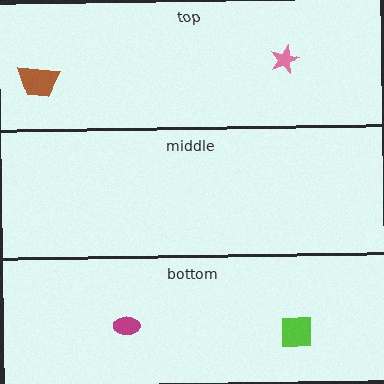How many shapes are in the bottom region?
2.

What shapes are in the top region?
The pink star, the brown trapezoid.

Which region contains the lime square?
The bottom region.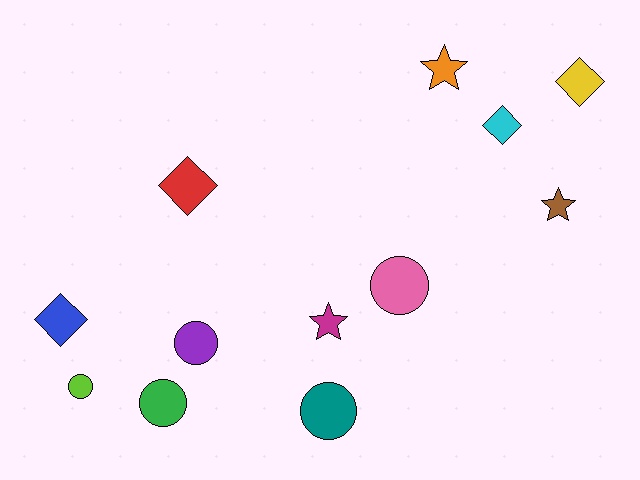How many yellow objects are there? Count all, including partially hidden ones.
There is 1 yellow object.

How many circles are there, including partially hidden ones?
There are 5 circles.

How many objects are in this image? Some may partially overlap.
There are 12 objects.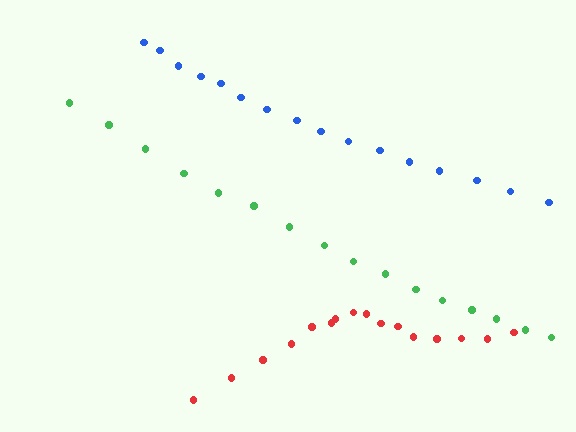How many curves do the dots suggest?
There are 3 distinct paths.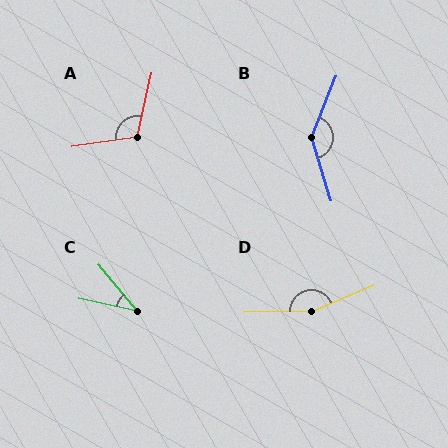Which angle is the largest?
D, at approximately 158 degrees.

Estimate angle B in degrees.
Approximately 141 degrees.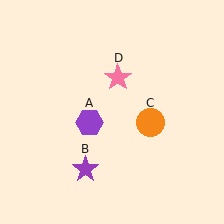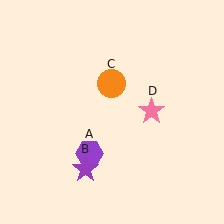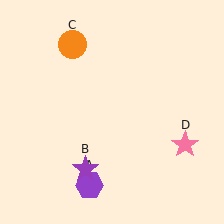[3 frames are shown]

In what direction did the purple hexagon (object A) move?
The purple hexagon (object A) moved down.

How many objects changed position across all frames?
3 objects changed position: purple hexagon (object A), orange circle (object C), pink star (object D).